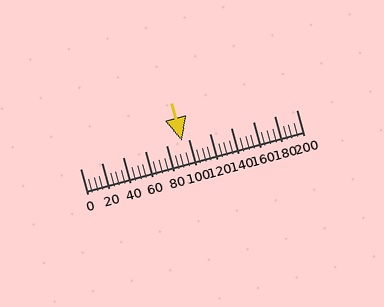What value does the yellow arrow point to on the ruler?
The yellow arrow points to approximately 94.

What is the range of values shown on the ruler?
The ruler shows values from 0 to 200.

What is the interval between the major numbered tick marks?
The major tick marks are spaced 20 units apart.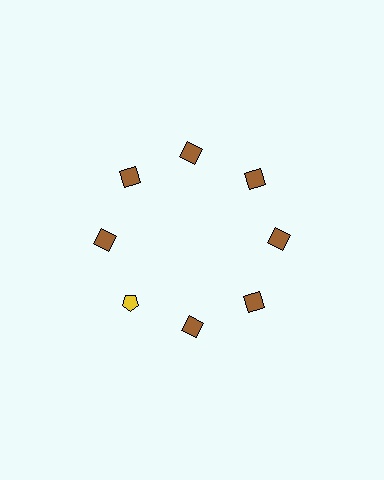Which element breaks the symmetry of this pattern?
The yellow pentagon at roughly the 8 o'clock position breaks the symmetry. All other shapes are brown squares.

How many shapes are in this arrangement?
There are 8 shapes arranged in a ring pattern.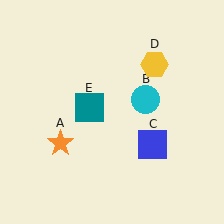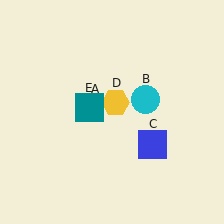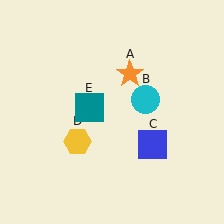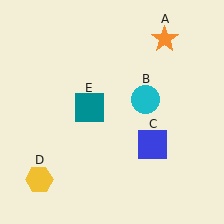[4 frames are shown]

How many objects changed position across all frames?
2 objects changed position: orange star (object A), yellow hexagon (object D).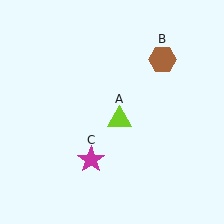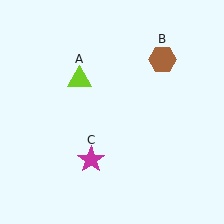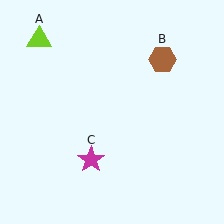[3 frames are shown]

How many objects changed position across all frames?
1 object changed position: lime triangle (object A).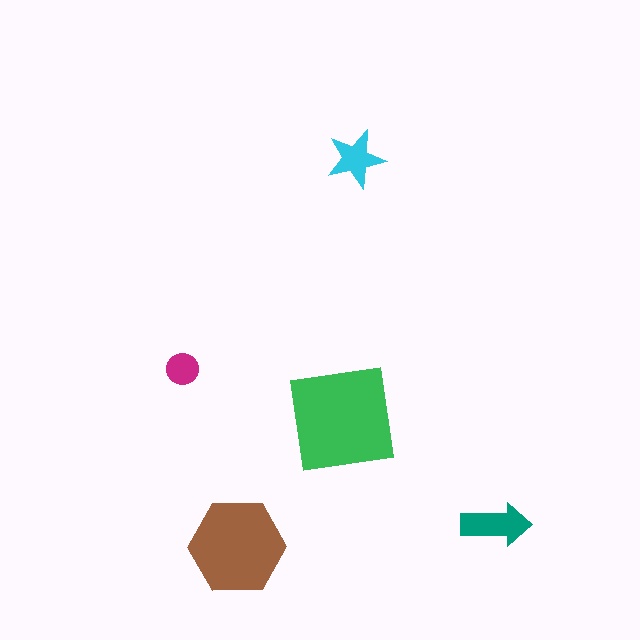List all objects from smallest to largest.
The magenta circle, the cyan star, the teal arrow, the brown hexagon, the green square.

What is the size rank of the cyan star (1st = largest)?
4th.